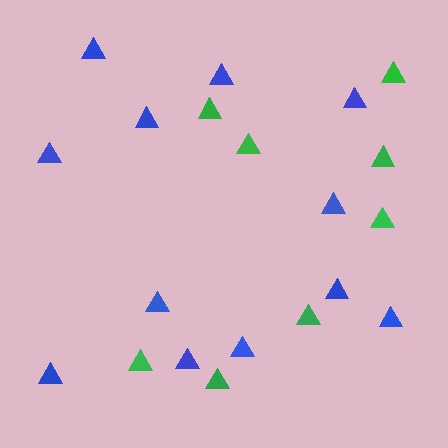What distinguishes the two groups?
There are 2 groups: one group of blue triangles (12) and one group of green triangles (8).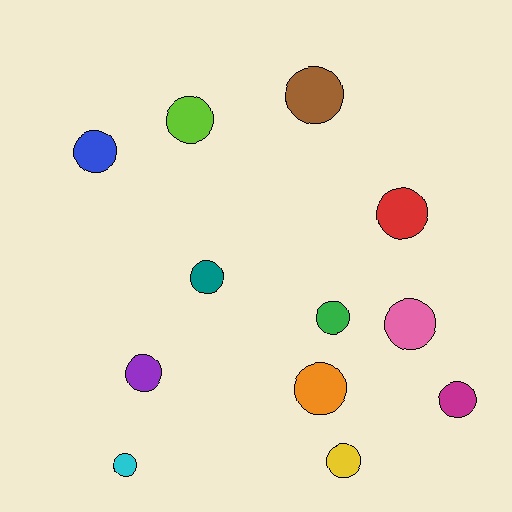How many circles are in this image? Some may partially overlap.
There are 12 circles.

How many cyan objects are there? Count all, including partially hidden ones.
There is 1 cyan object.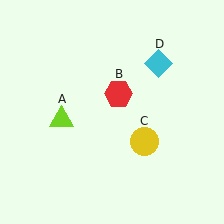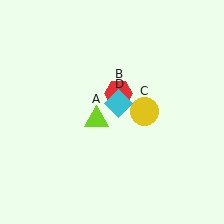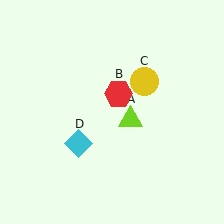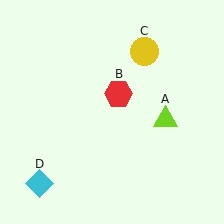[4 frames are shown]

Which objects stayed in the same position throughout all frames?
Red hexagon (object B) remained stationary.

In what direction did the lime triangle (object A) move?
The lime triangle (object A) moved right.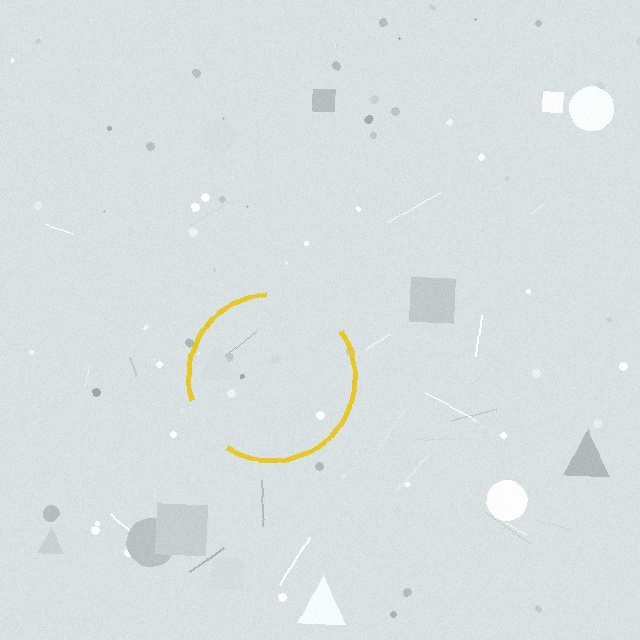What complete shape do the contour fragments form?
The contour fragments form a circle.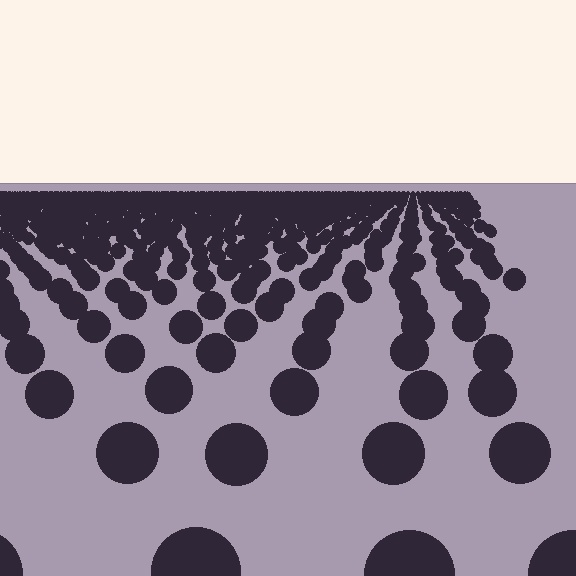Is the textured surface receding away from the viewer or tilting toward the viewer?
The surface is receding away from the viewer. Texture elements get smaller and denser toward the top.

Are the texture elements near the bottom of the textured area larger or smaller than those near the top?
Larger. Near the bottom, elements are closer to the viewer and appear at a bigger on-screen size.